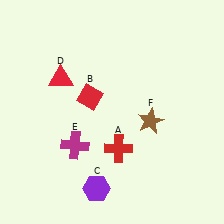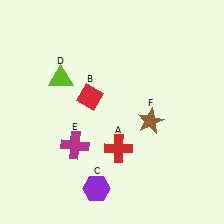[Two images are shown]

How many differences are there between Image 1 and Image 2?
There is 1 difference between the two images.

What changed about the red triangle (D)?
In Image 1, D is red. In Image 2, it changed to lime.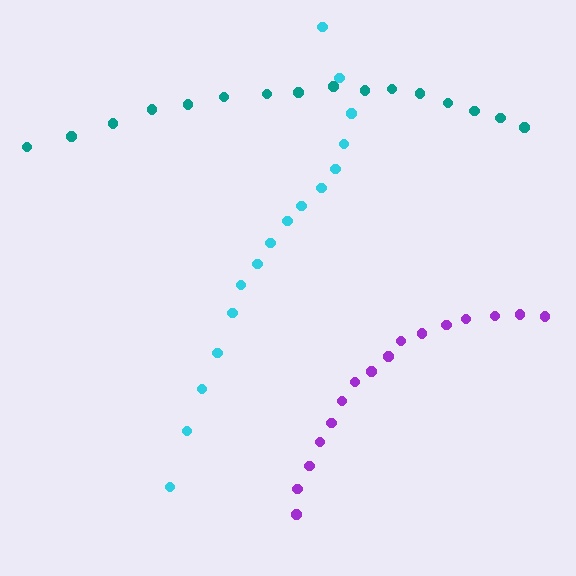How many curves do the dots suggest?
There are 3 distinct paths.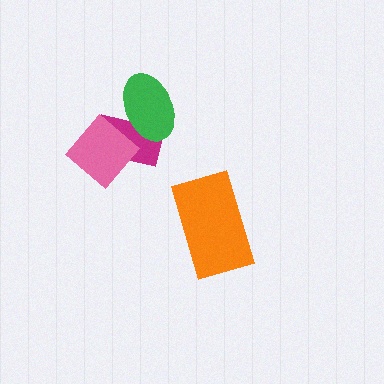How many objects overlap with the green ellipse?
2 objects overlap with the green ellipse.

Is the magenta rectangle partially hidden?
Yes, it is partially covered by another shape.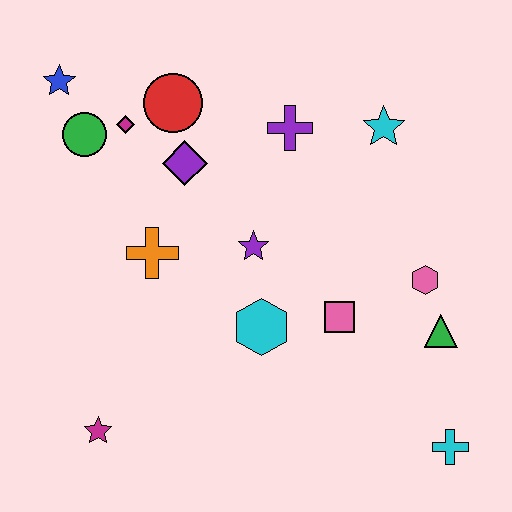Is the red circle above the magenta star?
Yes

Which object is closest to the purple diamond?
The red circle is closest to the purple diamond.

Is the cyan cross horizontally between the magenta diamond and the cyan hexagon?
No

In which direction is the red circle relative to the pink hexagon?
The red circle is to the left of the pink hexagon.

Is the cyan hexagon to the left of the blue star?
No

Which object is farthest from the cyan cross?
The blue star is farthest from the cyan cross.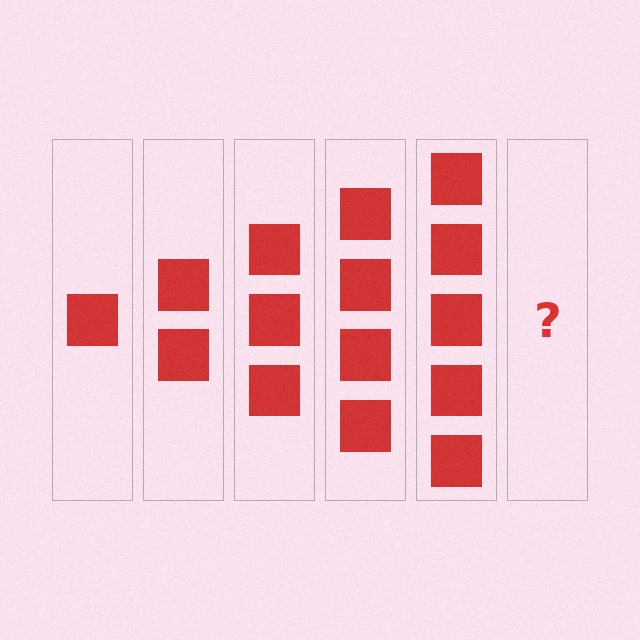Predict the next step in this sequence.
The next step is 6 squares.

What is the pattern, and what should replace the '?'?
The pattern is that each step adds one more square. The '?' should be 6 squares.